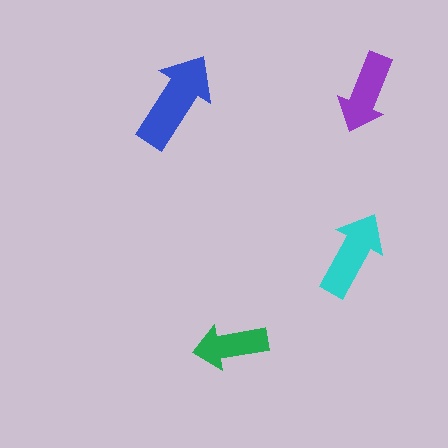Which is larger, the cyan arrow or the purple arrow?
The cyan one.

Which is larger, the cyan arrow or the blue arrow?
The blue one.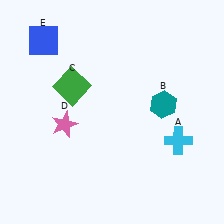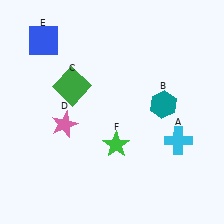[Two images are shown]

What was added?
A green star (F) was added in Image 2.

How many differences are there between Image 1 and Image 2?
There is 1 difference between the two images.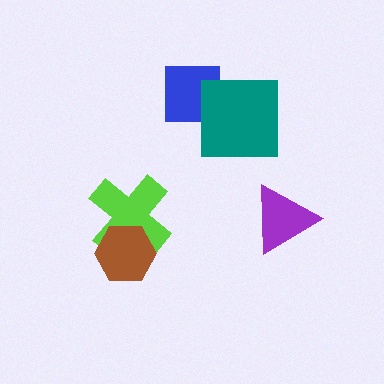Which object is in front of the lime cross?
The brown hexagon is in front of the lime cross.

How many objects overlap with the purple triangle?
0 objects overlap with the purple triangle.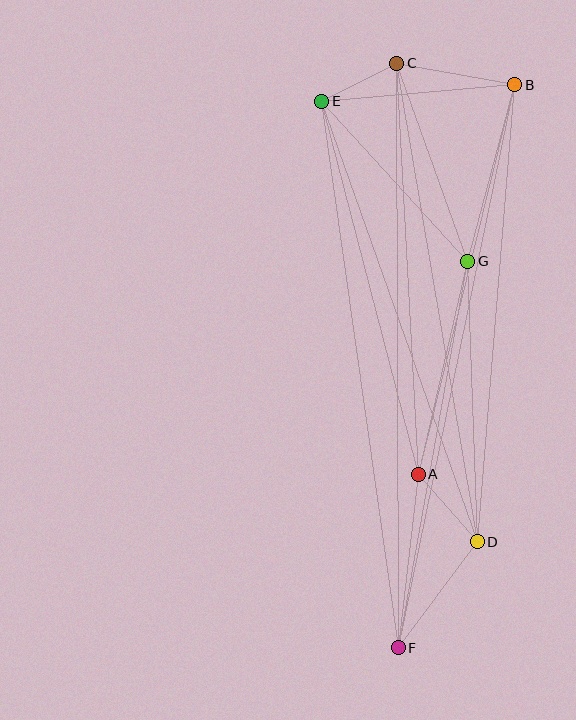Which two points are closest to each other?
Points C and E are closest to each other.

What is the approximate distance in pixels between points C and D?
The distance between C and D is approximately 485 pixels.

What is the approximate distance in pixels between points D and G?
The distance between D and G is approximately 281 pixels.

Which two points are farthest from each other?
Points C and F are farthest from each other.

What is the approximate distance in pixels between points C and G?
The distance between C and G is approximately 210 pixels.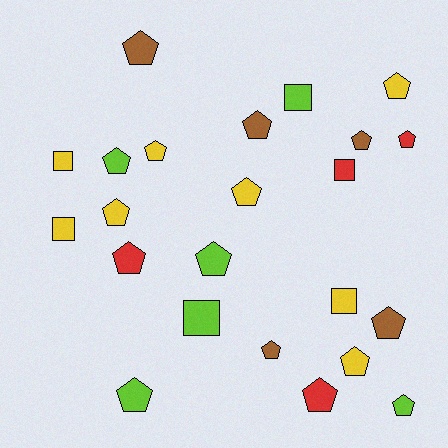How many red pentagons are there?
There are 3 red pentagons.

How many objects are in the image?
There are 23 objects.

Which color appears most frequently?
Yellow, with 8 objects.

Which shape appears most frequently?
Pentagon, with 17 objects.